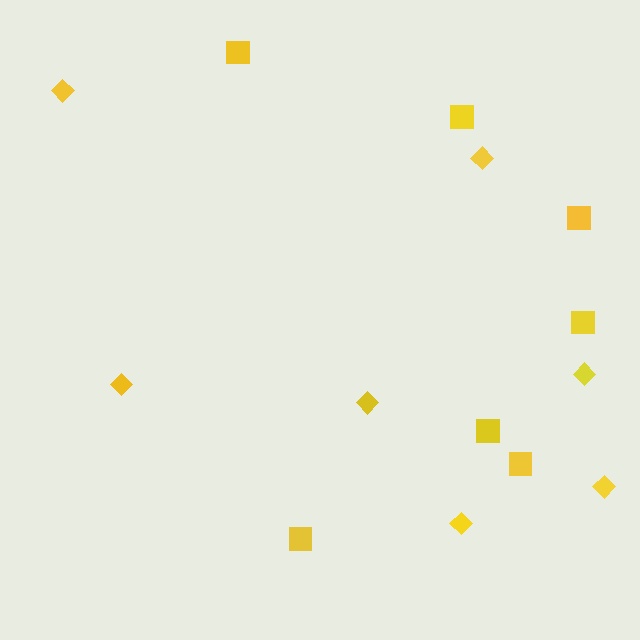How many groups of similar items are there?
There are 2 groups: one group of diamonds (7) and one group of squares (7).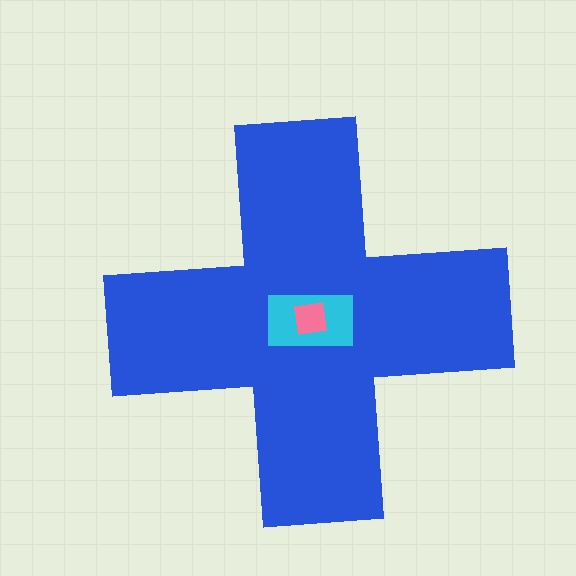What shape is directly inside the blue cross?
The cyan rectangle.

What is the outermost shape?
The blue cross.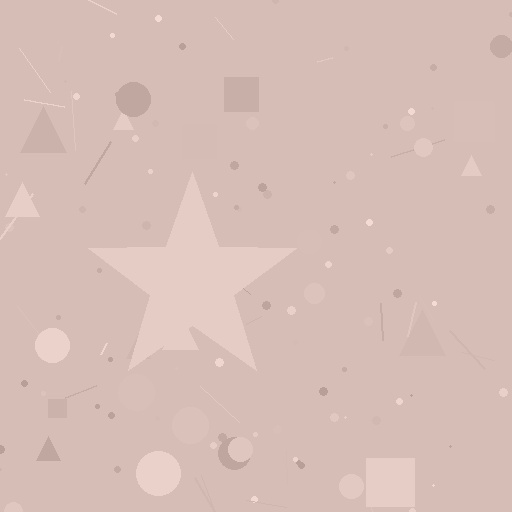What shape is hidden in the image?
A star is hidden in the image.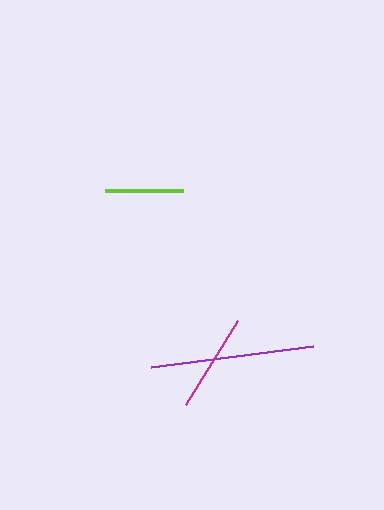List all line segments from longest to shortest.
From longest to shortest: purple, magenta, lime.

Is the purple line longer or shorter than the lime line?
The purple line is longer than the lime line.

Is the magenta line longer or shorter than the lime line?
The magenta line is longer than the lime line.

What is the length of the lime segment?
The lime segment is approximately 78 pixels long.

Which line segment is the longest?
The purple line is the longest at approximately 163 pixels.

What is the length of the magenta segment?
The magenta segment is approximately 99 pixels long.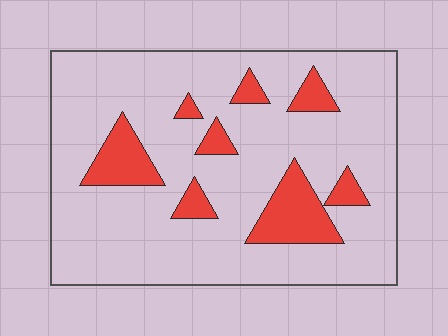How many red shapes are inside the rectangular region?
8.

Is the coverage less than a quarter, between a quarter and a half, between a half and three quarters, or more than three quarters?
Less than a quarter.